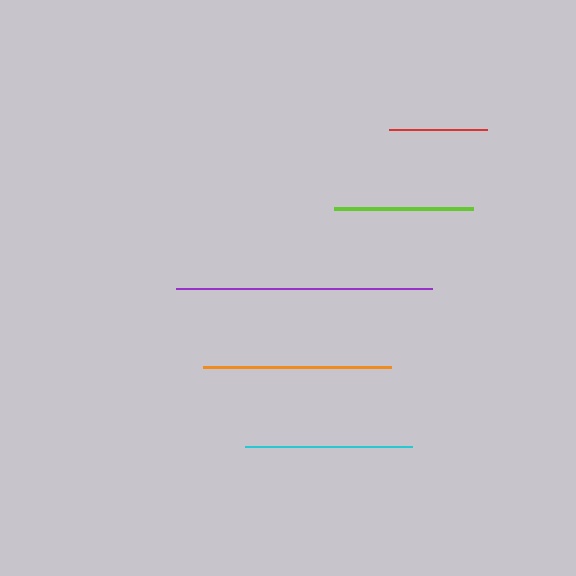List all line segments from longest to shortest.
From longest to shortest: purple, orange, cyan, lime, red.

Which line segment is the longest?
The purple line is the longest at approximately 256 pixels.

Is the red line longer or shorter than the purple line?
The purple line is longer than the red line.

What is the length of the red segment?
The red segment is approximately 98 pixels long.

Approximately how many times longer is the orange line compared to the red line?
The orange line is approximately 1.9 times the length of the red line.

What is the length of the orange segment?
The orange segment is approximately 187 pixels long.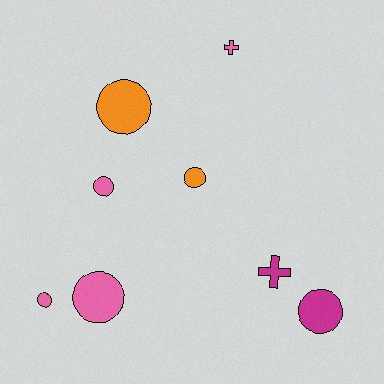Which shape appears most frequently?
Circle, with 6 objects.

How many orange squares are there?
There are no orange squares.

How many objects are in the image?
There are 8 objects.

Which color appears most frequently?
Pink, with 4 objects.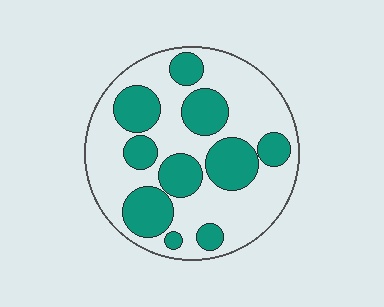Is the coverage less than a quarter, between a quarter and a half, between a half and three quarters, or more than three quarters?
Between a quarter and a half.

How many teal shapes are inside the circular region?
10.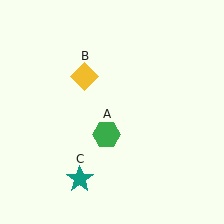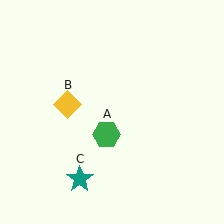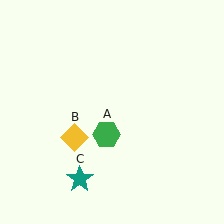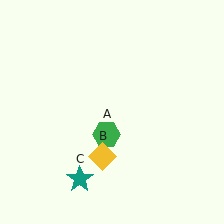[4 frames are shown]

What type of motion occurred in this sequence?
The yellow diamond (object B) rotated counterclockwise around the center of the scene.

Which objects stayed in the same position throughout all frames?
Green hexagon (object A) and teal star (object C) remained stationary.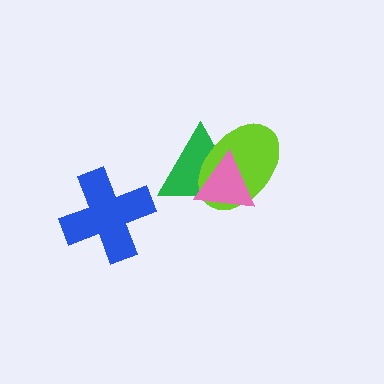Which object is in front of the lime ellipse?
The pink triangle is in front of the lime ellipse.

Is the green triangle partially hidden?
Yes, it is partially covered by another shape.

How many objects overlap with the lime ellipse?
2 objects overlap with the lime ellipse.